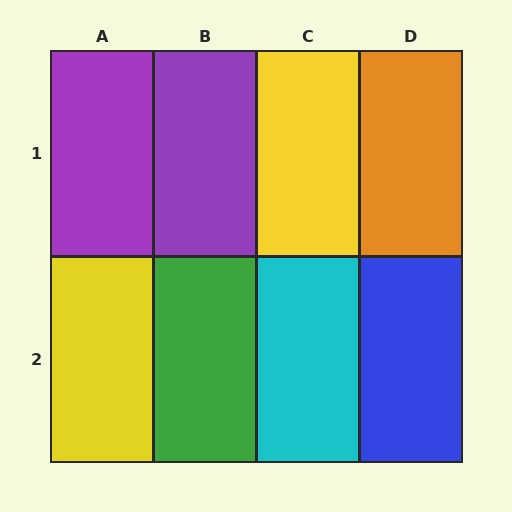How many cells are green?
1 cell is green.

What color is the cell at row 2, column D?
Blue.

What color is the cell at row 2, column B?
Green.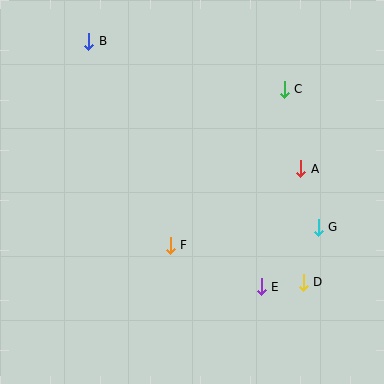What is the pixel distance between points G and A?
The distance between G and A is 62 pixels.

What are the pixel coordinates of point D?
Point D is at (303, 282).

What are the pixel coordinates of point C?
Point C is at (284, 89).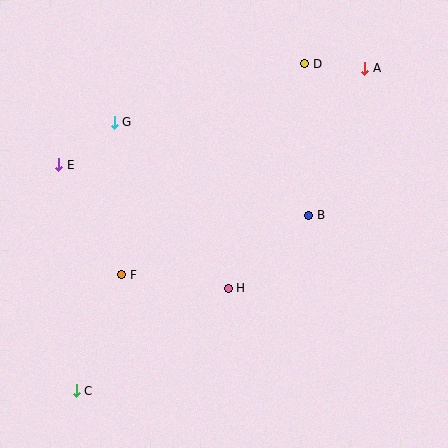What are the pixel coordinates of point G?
Point G is at (114, 122).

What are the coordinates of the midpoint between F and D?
The midpoint between F and D is at (213, 169).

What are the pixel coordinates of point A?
Point A is at (365, 68).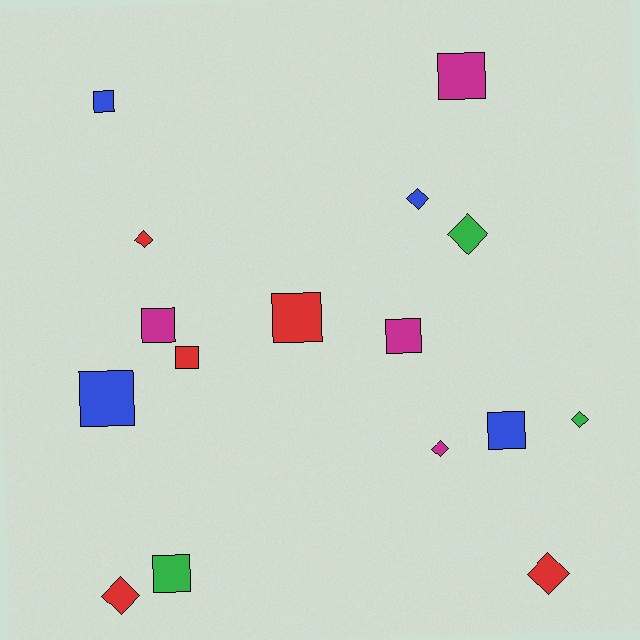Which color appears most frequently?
Red, with 5 objects.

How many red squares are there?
There are 2 red squares.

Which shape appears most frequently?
Square, with 9 objects.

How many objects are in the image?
There are 16 objects.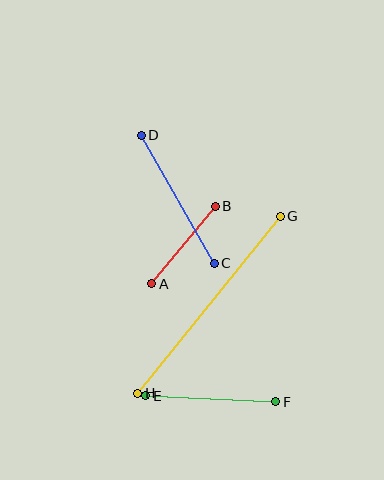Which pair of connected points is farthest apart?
Points G and H are farthest apart.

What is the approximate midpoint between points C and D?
The midpoint is at approximately (178, 199) pixels.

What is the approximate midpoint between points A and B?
The midpoint is at approximately (183, 245) pixels.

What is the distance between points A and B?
The distance is approximately 100 pixels.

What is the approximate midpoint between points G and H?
The midpoint is at approximately (209, 305) pixels.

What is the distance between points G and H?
The distance is approximately 227 pixels.